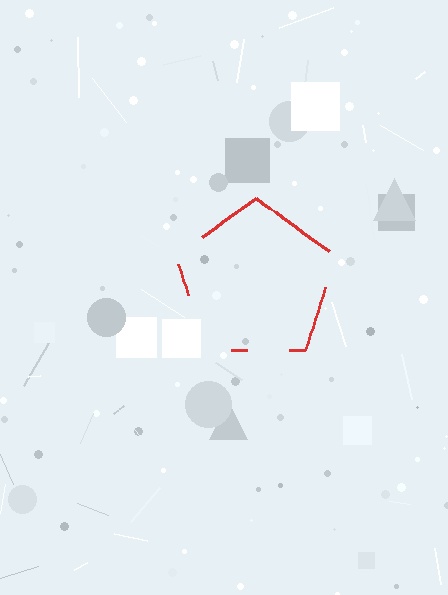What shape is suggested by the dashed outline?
The dashed outline suggests a pentagon.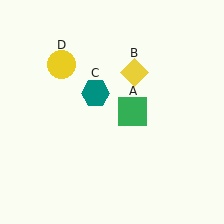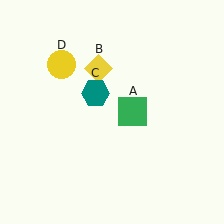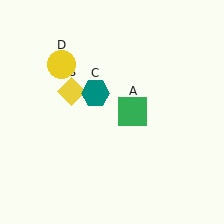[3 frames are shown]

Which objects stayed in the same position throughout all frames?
Green square (object A) and teal hexagon (object C) and yellow circle (object D) remained stationary.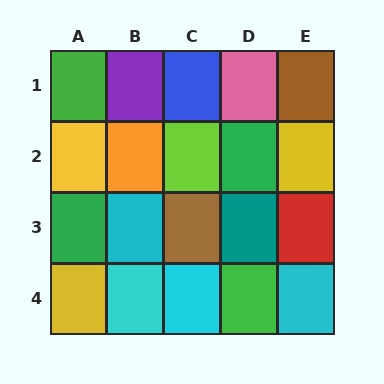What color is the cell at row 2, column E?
Yellow.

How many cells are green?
4 cells are green.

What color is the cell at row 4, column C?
Cyan.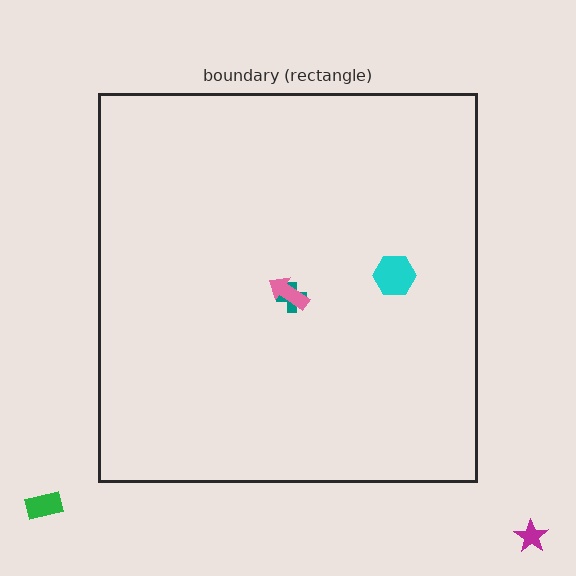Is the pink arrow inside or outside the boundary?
Inside.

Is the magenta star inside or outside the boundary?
Outside.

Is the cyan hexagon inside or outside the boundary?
Inside.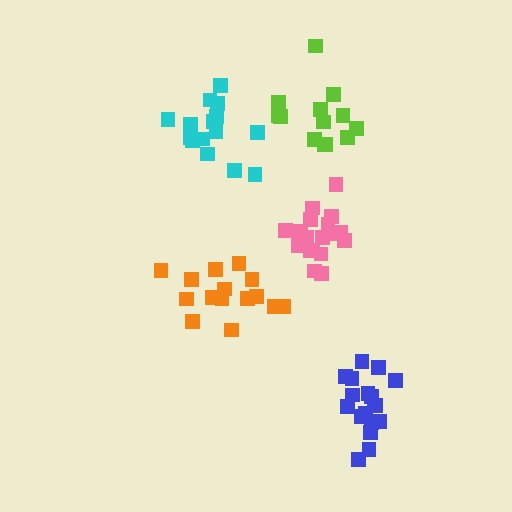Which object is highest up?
The lime cluster is topmost.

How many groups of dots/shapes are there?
There are 5 groups.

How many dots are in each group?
Group 1: 18 dots, Group 2: 13 dots, Group 3: 15 dots, Group 4: 15 dots, Group 5: 18 dots (79 total).